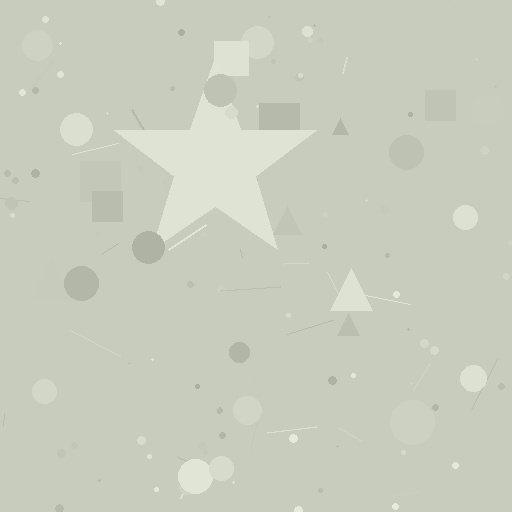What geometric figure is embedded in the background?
A star is embedded in the background.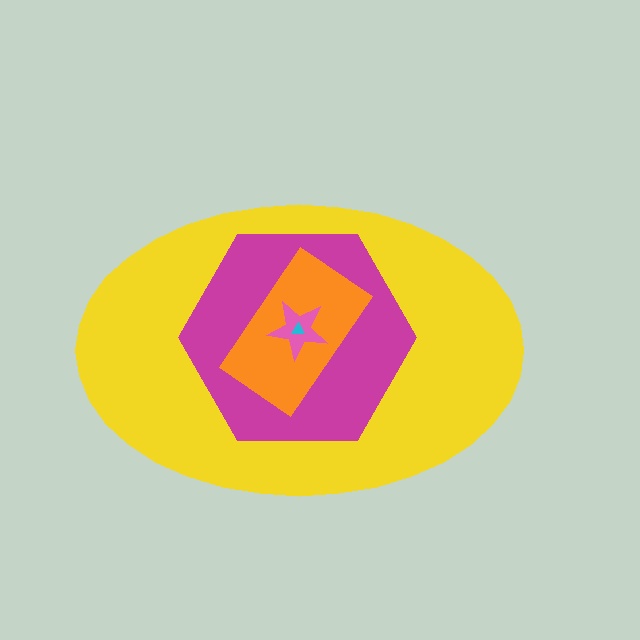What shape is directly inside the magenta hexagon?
The orange rectangle.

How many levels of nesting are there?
5.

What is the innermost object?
The cyan triangle.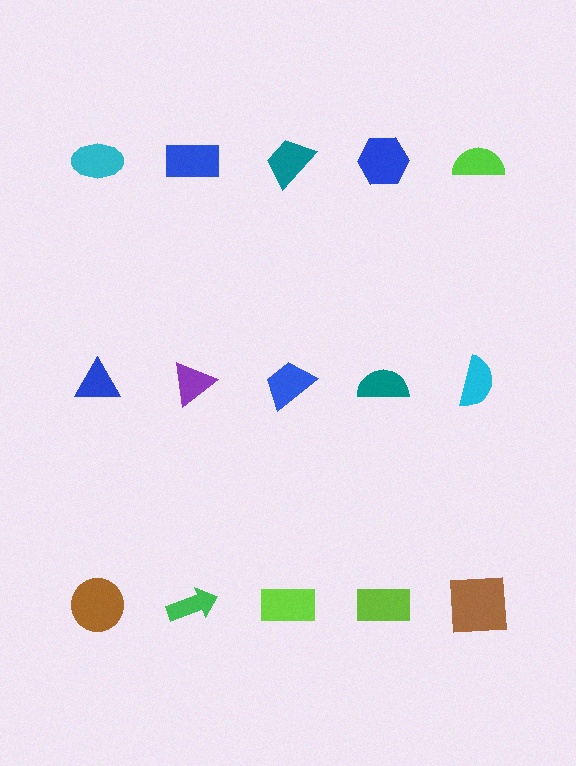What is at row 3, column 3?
A lime rectangle.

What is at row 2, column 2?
A purple triangle.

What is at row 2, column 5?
A cyan semicircle.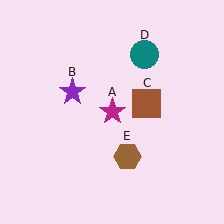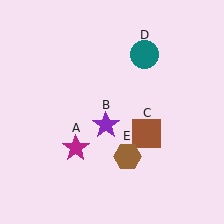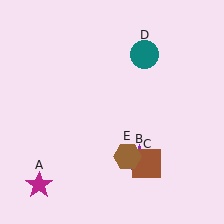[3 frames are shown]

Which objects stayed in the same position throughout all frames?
Teal circle (object D) and brown hexagon (object E) remained stationary.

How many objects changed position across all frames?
3 objects changed position: magenta star (object A), purple star (object B), brown square (object C).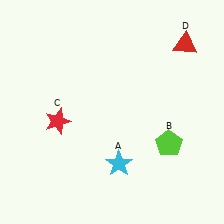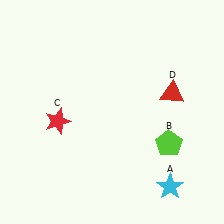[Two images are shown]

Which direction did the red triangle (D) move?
The red triangle (D) moved down.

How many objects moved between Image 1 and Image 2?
2 objects moved between the two images.